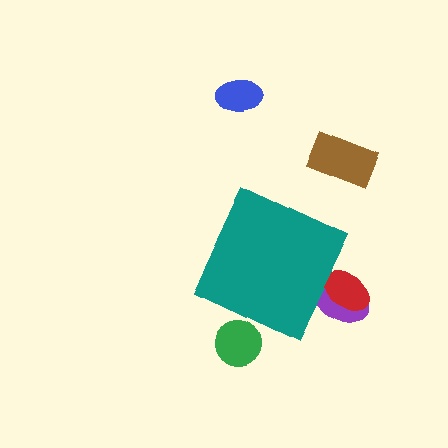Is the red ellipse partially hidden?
Yes, the red ellipse is partially hidden behind the teal diamond.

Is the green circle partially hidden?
Yes, the green circle is partially hidden behind the teal diamond.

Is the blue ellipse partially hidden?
No, the blue ellipse is fully visible.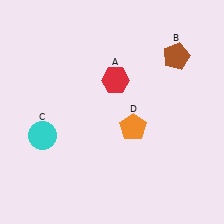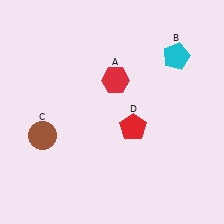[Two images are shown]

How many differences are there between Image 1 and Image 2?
There are 3 differences between the two images.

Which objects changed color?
B changed from brown to cyan. C changed from cyan to brown. D changed from orange to red.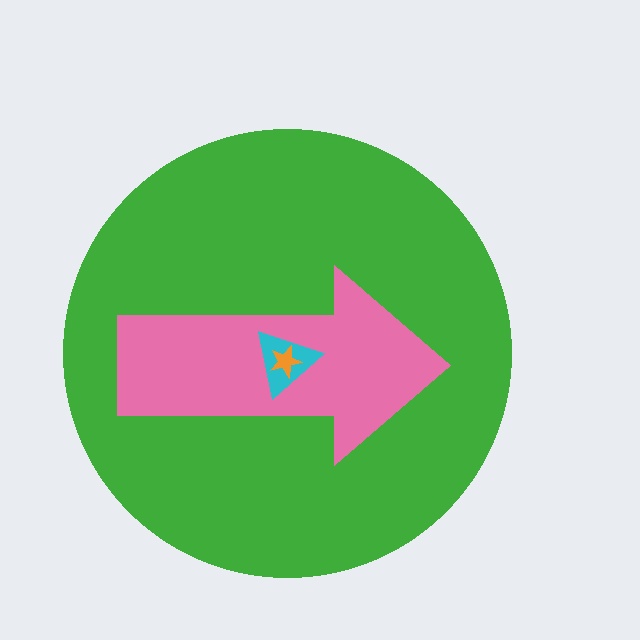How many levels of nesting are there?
4.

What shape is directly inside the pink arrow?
The cyan triangle.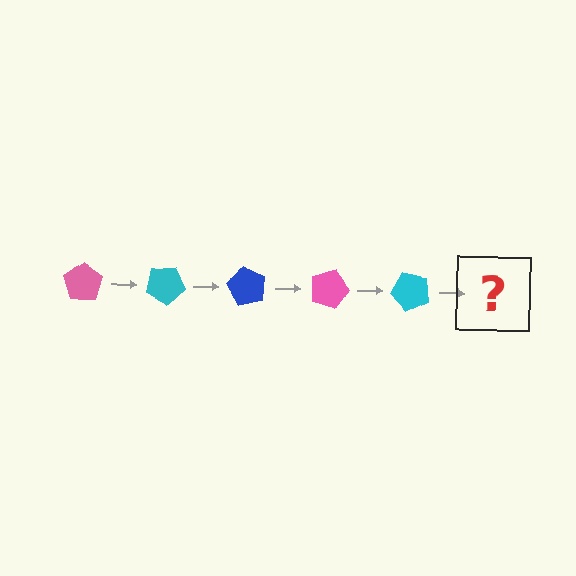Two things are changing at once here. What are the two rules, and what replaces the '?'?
The two rules are that it rotates 30 degrees each step and the color cycles through pink, cyan, and blue. The '?' should be a blue pentagon, rotated 150 degrees from the start.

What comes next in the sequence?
The next element should be a blue pentagon, rotated 150 degrees from the start.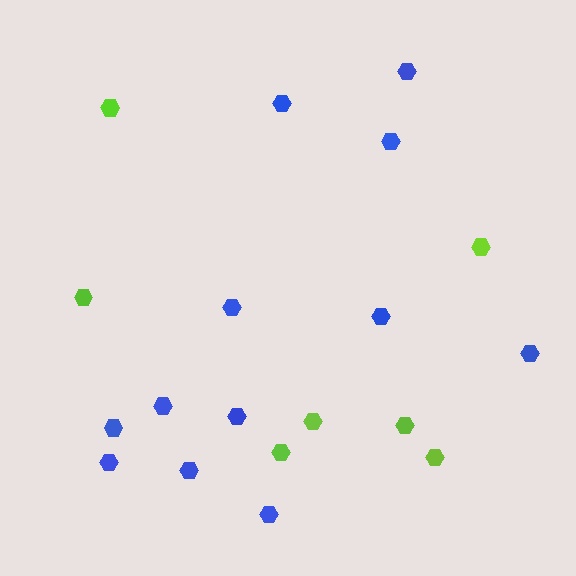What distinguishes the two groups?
There are 2 groups: one group of blue hexagons (12) and one group of lime hexagons (7).